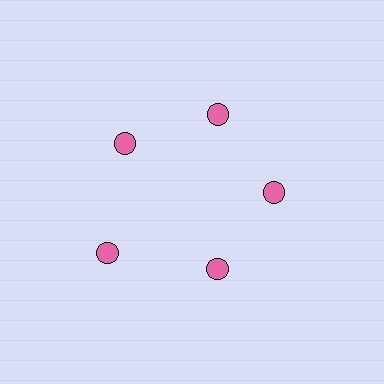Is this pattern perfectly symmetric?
No. The 5 pink circles are arranged in a ring, but one element near the 8 o'clock position is pushed outward from the center, breaking the 5-fold rotational symmetry.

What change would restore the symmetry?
The symmetry would be restored by moving it inward, back onto the ring so that all 5 circles sit at equal angles and equal distance from the center.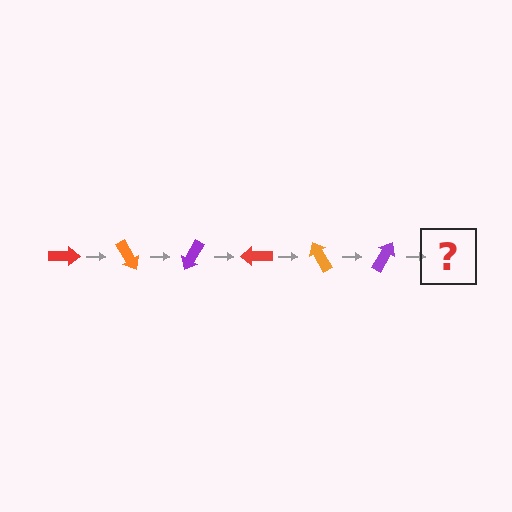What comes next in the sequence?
The next element should be a red arrow, rotated 360 degrees from the start.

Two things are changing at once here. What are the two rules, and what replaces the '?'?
The two rules are that it rotates 60 degrees each step and the color cycles through red, orange, and purple. The '?' should be a red arrow, rotated 360 degrees from the start.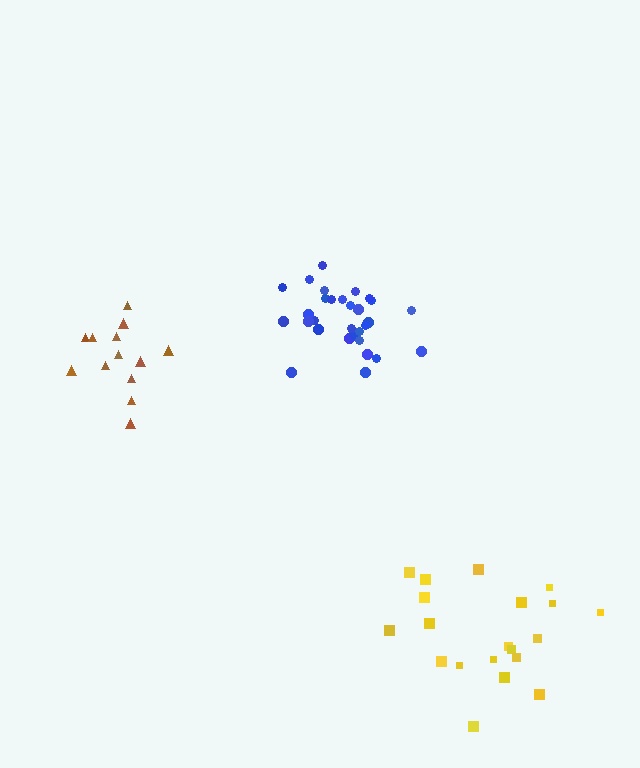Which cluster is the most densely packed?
Blue.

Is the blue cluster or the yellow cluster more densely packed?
Blue.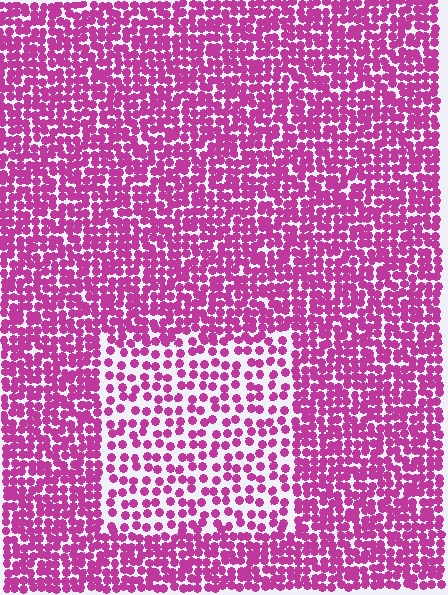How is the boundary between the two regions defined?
The boundary is defined by a change in element density (approximately 1.9x ratio). All elements are the same color, size, and shape.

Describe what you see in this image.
The image contains small magenta elements arranged at two different densities. A rectangle-shaped region is visible where the elements are less densely packed than the surrounding area.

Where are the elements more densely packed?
The elements are more densely packed outside the rectangle boundary.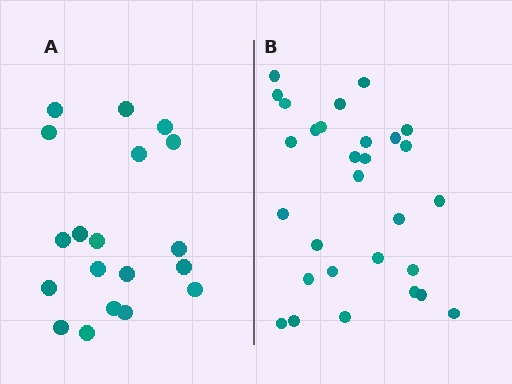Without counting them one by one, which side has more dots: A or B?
Region B (the right region) has more dots.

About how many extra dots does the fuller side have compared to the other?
Region B has roughly 10 or so more dots than region A.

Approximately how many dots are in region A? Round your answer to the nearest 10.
About 20 dots. (The exact count is 19, which rounds to 20.)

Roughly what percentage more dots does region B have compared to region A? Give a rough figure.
About 55% more.